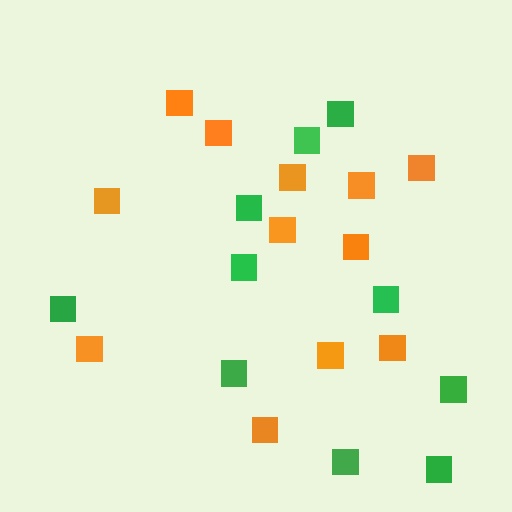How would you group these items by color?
There are 2 groups: one group of green squares (10) and one group of orange squares (12).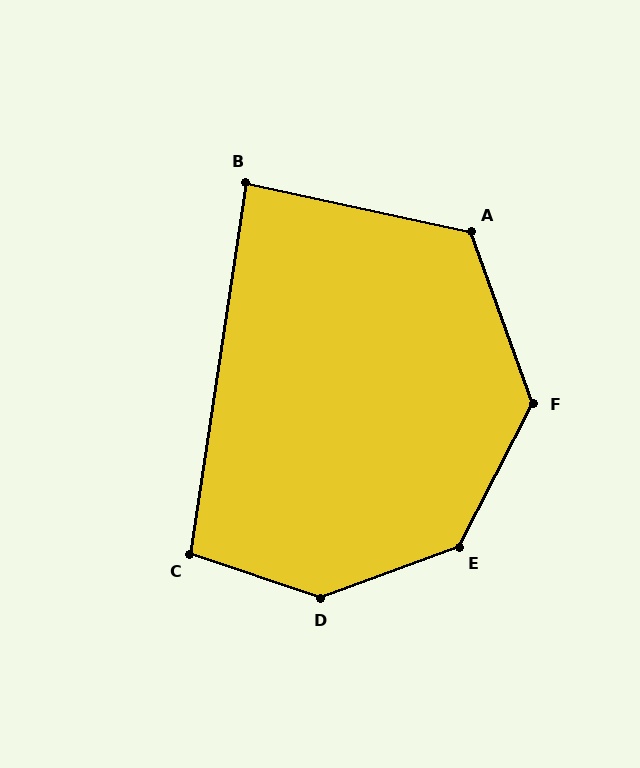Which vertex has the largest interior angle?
D, at approximately 141 degrees.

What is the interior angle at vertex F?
Approximately 133 degrees (obtuse).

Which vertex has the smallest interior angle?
B, at approximately 86 degrees.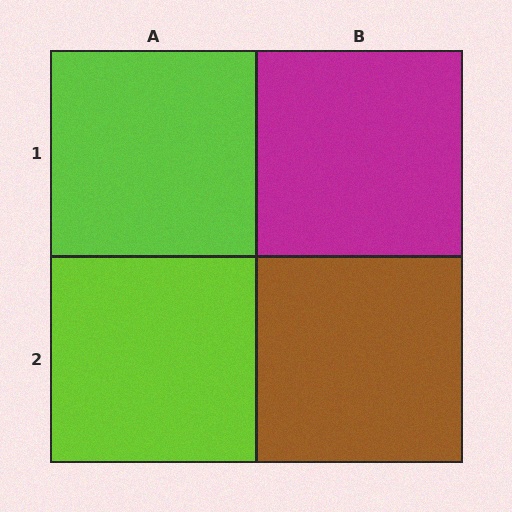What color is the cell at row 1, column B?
Magenta.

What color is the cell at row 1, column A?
Lime.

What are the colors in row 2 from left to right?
Lime, brown.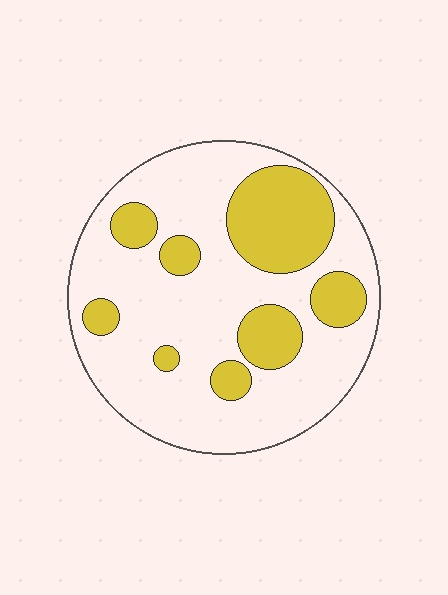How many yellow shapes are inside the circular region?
8.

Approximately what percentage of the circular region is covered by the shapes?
Approximately 30%.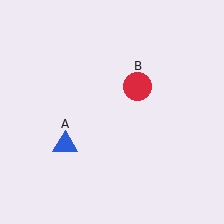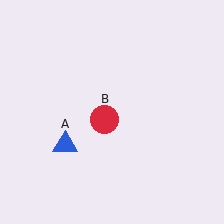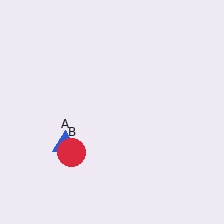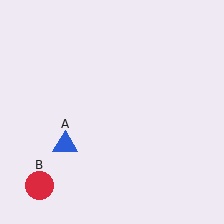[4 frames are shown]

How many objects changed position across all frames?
1 object changed position: red circle (object B).